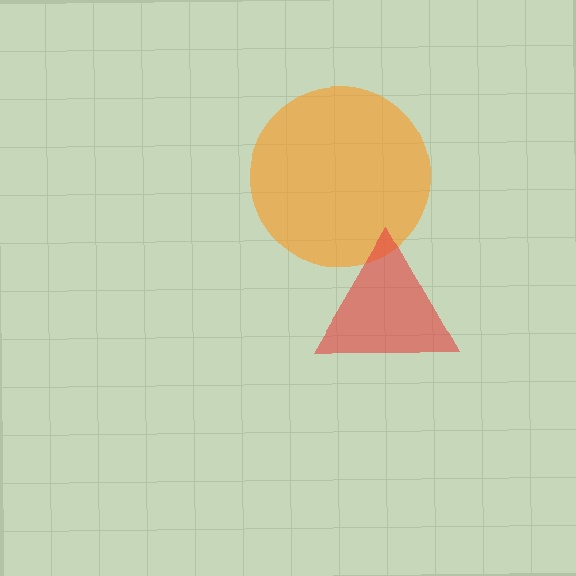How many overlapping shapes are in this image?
There are 2 overlapping shapes in the image.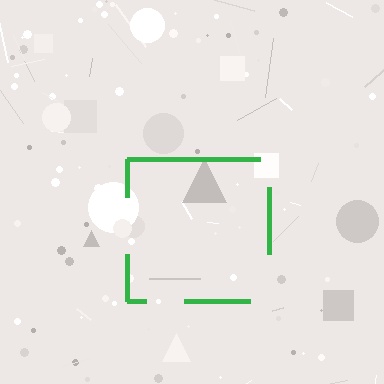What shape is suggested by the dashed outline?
The dashed outline suggests a square.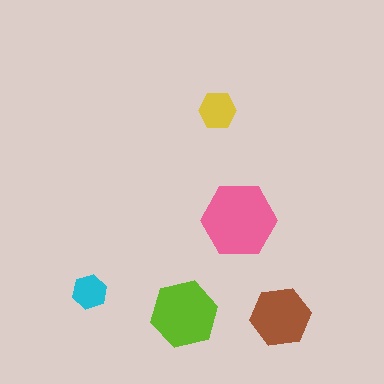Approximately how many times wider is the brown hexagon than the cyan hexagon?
About 1.5 times wider.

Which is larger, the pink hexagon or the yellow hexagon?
The pink one.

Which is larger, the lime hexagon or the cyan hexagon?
The lime one.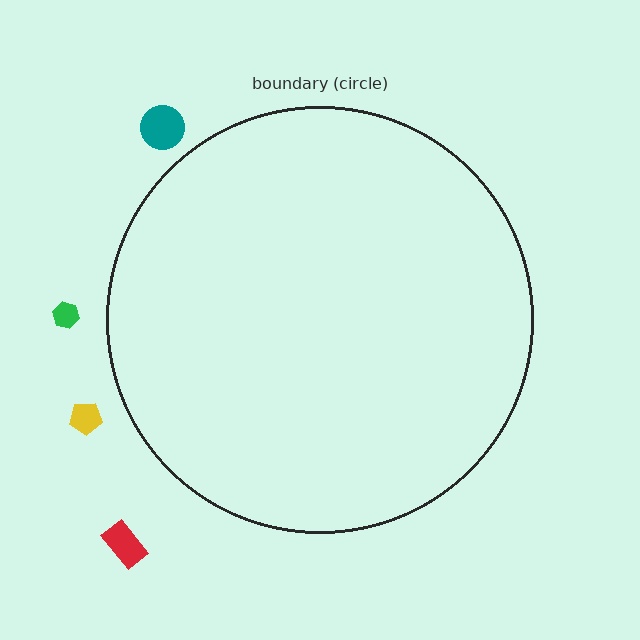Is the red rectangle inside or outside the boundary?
Outside.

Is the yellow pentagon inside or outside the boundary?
Outside.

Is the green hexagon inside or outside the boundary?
Outside.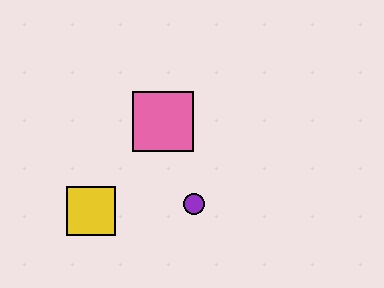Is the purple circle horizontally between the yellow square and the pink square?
No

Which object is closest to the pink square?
The purple circle is closest to the pink square.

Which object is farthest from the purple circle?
The yellow square is farthest from the purple circle.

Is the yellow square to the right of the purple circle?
No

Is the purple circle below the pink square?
Yes